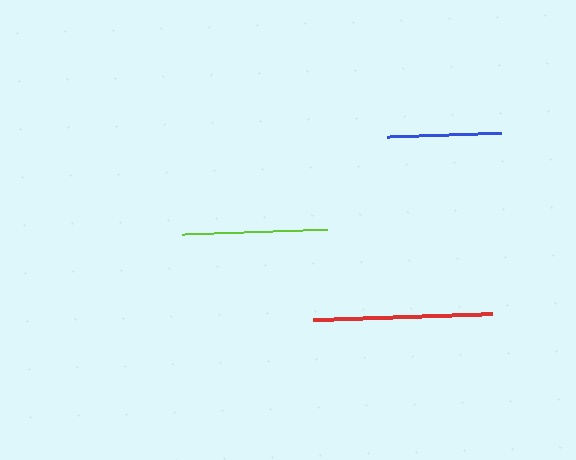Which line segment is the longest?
The red line is the longest at approximately 179 pixels.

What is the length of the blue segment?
The blue segment is approximately 114 pixels long.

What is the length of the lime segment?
The lime segment is approximately 146 pixels long.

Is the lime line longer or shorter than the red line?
The red line is longer than the lime line.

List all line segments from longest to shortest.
From longest to shortest: red, lime, blue.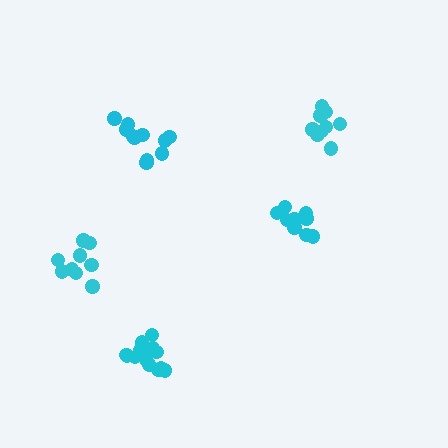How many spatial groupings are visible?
There are 5 spatial groupings.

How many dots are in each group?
Group 1: 10 dots, Group 2: 12 dots, Group 3: 9 dots, Group 4: 13 dots, Group 5: 9 dots (53 total).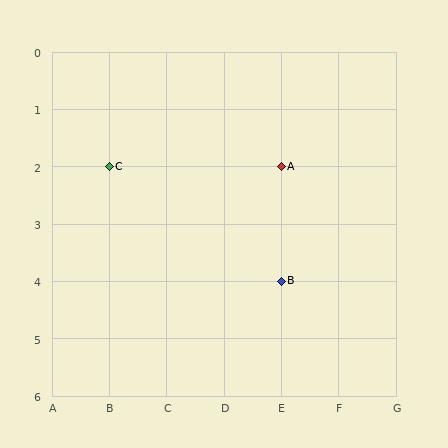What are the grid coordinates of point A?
Point A is at grid coordinates (E, 2).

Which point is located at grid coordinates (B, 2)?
Point C is at (B, 2).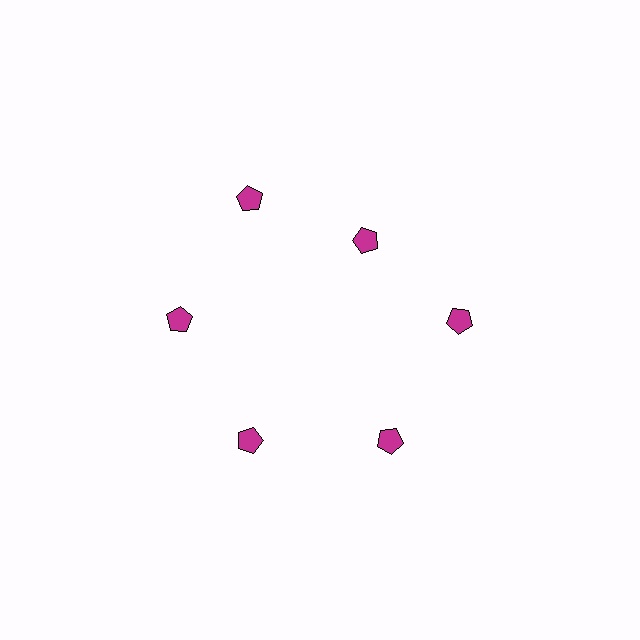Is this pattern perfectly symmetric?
No. The 6 magenta pentagons are arranged in a ring, but one element near the 1 o'clock position is pulled inward toward the center, breaking the 6-fold rotational symmetry.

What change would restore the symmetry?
The symmetry would be restored by moving it outward, back onto the ring so that all 6 pentagons sit at equal angles and equal distance from the center.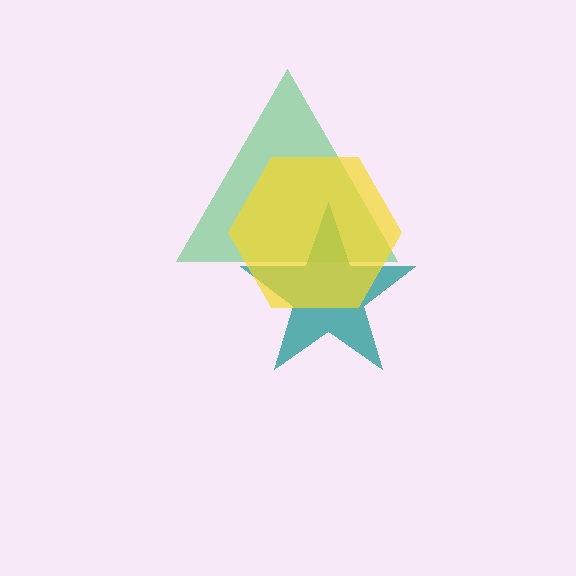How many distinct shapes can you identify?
There are 3 distinct shapes: a green triangle, a teal star, a yellow hexagon.